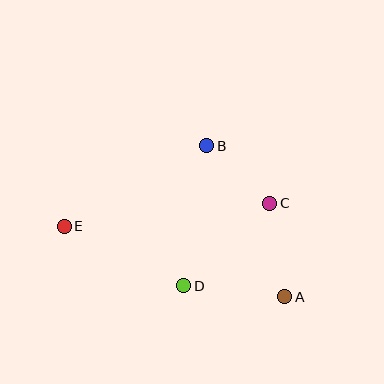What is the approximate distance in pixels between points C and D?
The distance between C and D is approximately 119 pixels.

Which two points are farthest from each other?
Points A and E are farthest from each other.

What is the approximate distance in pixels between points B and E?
The distance between B and E is approximately 163 pixels.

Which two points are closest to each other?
Points B and C are closest to each other.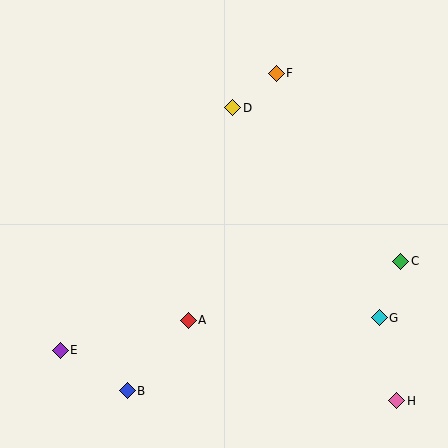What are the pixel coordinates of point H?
Point H is at (397, 401).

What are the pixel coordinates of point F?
Point F is at (276, 73).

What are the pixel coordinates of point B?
Point B is at (127, 391).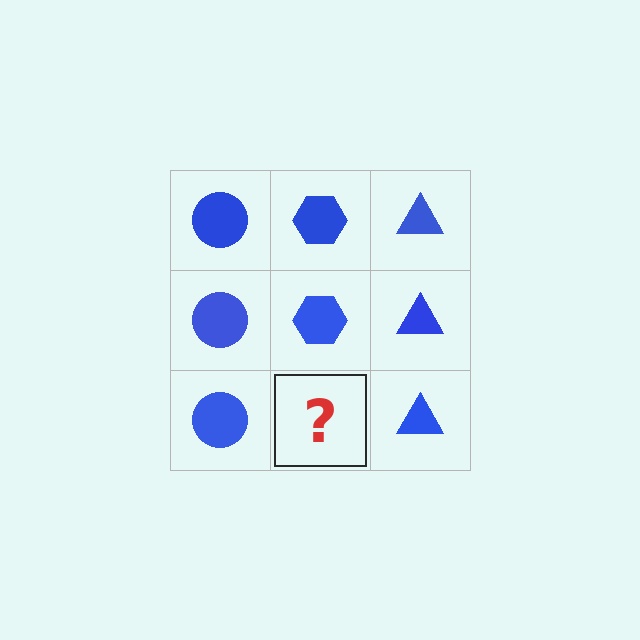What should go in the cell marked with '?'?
The missing cell should contain a blue hexagon.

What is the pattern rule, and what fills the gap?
The rule is that each column has a consistent shape. The gap should be filled with a blue hexagon.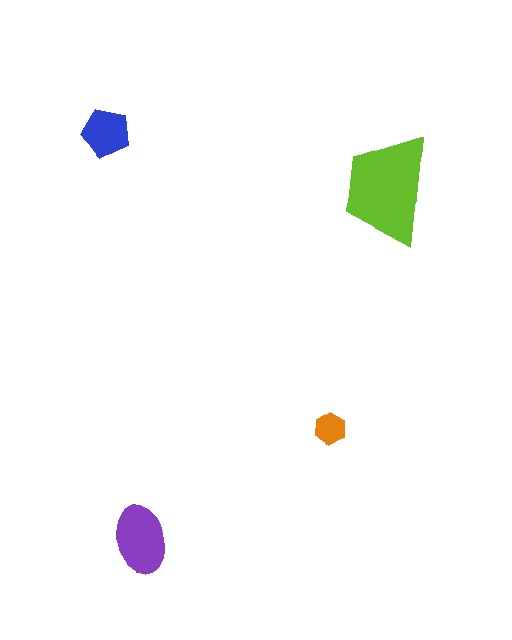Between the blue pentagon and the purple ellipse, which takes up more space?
The purple ellipse.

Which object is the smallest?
The orange hexagon.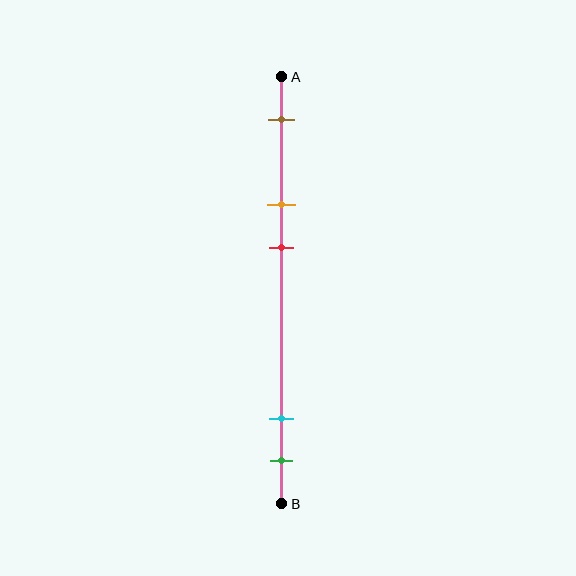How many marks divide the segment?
There are 5 marks dividing the segment.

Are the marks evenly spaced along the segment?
No, the marks are not evenly spaced.